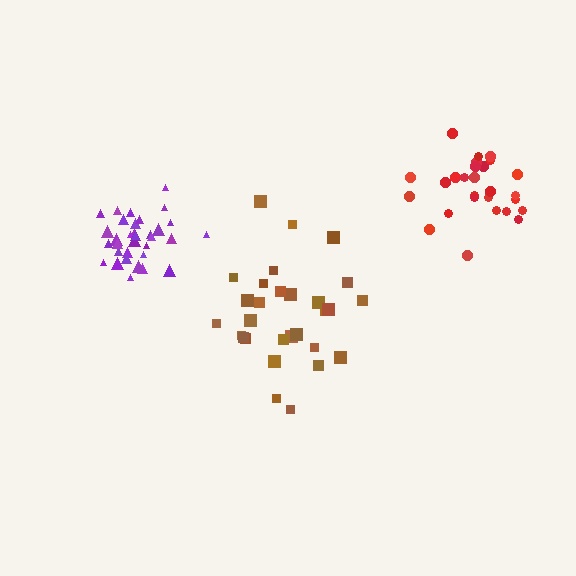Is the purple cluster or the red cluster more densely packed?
Purple.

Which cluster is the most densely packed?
Purple.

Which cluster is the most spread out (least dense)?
Brown.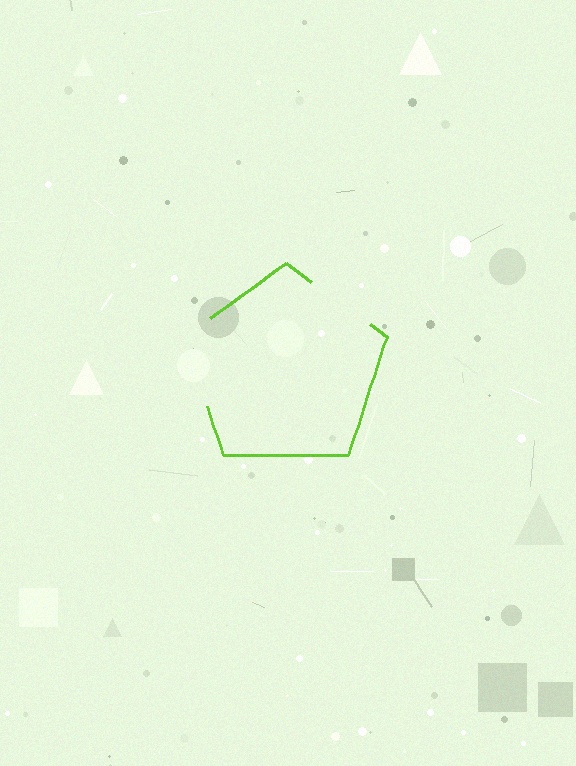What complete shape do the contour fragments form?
The contour fragments form a pentagon.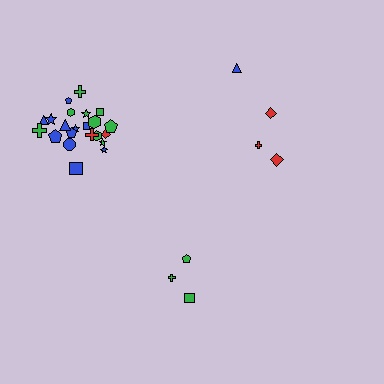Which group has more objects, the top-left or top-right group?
The top-left group.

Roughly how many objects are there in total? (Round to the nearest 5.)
Roughly 30 objects in total.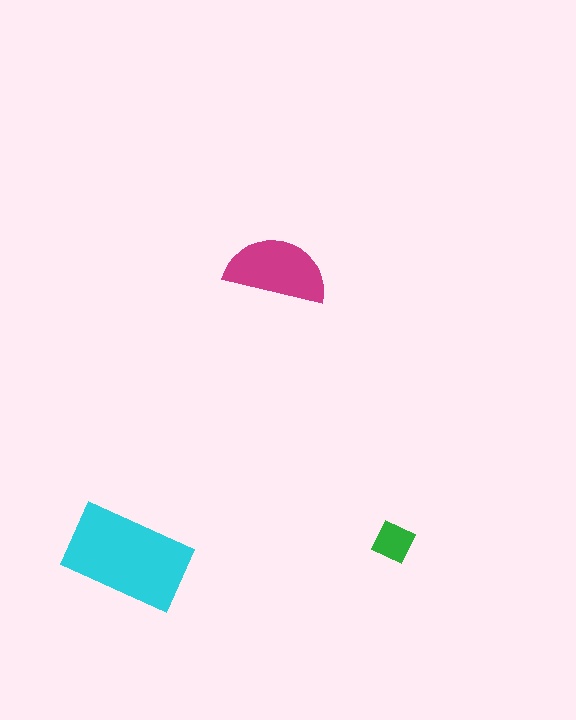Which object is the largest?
The cyan rectangle.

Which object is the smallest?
The green diamond.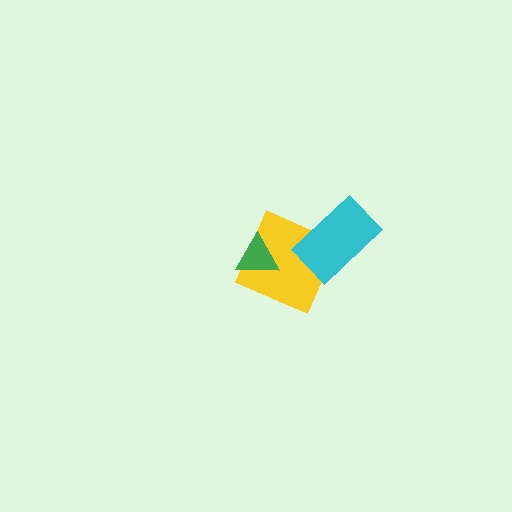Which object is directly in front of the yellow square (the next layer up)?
The green triangle is directly in front of the yellow square.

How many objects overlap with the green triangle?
1 object overlaps with the green triangle.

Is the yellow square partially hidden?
Yes, it is partially covered by another shape.